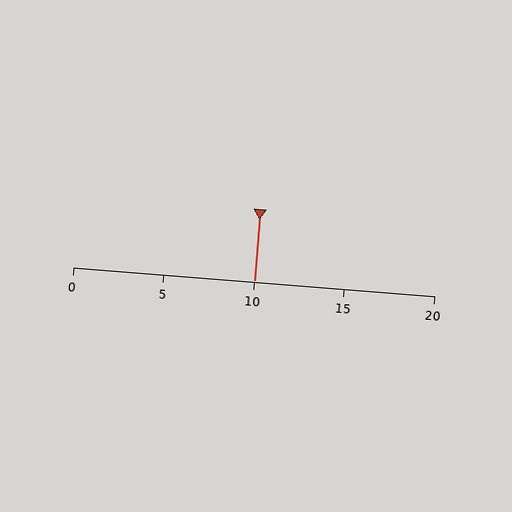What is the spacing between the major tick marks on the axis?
The major ticks are spaced 5 apart.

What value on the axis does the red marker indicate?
The marker indicates approximately 10.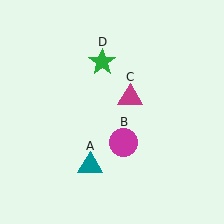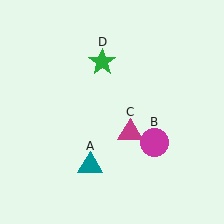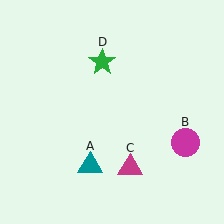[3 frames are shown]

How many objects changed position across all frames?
2 objects changed position: magenta circle (object B), magenta triangle (object C).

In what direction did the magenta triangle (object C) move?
The magenta triangle (object C) moved down.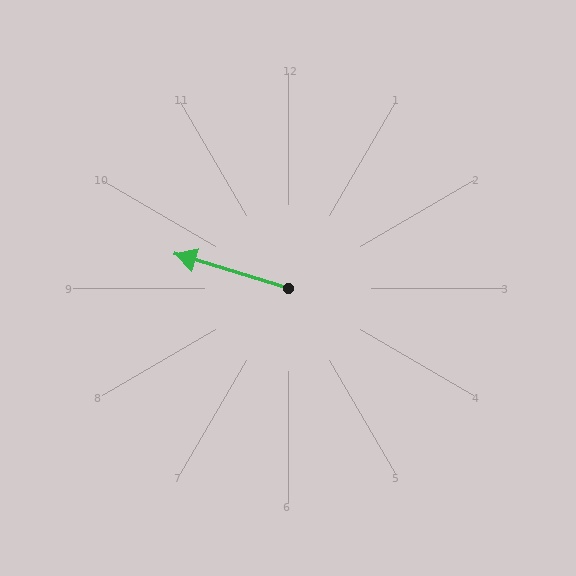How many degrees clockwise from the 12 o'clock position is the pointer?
Approximately 287 degrees.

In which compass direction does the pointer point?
West.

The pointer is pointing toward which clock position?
Roughly 10 o'clock.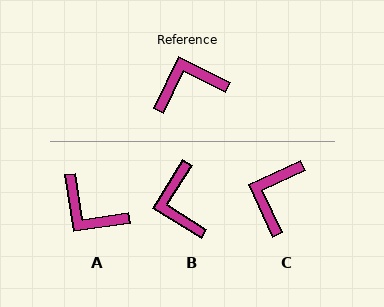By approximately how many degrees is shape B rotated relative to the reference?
Approximately 84 degrees counter-clockwise.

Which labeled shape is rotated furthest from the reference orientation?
A, about 125 degrees away.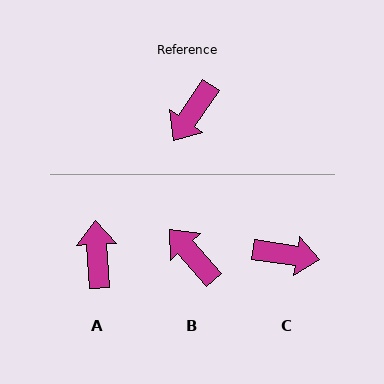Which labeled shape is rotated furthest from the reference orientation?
A, about 143 degrees away.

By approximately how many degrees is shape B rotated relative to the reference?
Approximately 105 degrees clockwise.